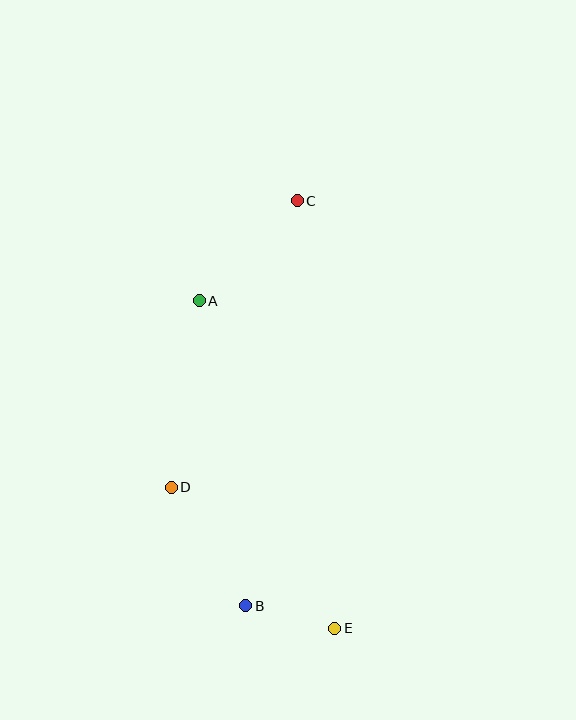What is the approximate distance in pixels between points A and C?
The distance between A and C is approximately 140 pixels.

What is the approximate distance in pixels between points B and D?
The distance between B and D is approximately 140 pixels.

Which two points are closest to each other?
Points B and E are closest to each other.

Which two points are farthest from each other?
Points C and E are farthest from each other.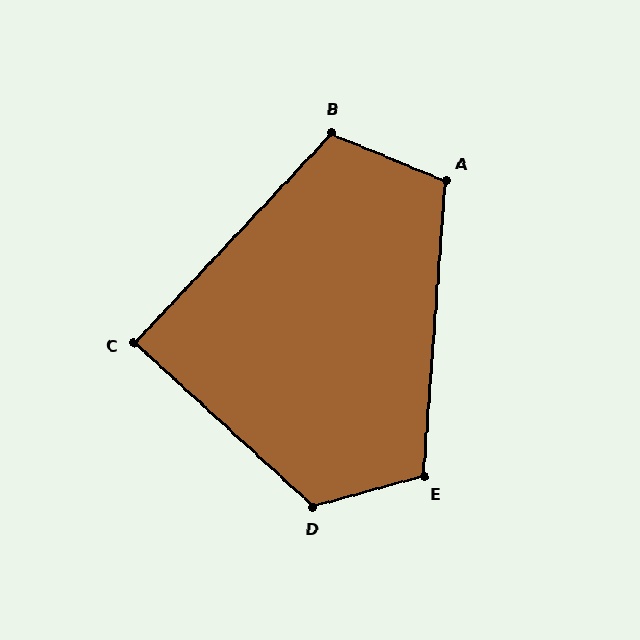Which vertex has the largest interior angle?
D, at approximately 122 degrees.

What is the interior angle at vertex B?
Approximately 110 degrees (obtuse).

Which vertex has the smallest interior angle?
C, at approximately 89 degrees.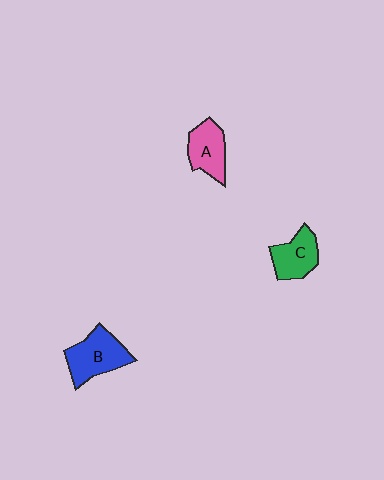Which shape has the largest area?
Shape B (blue).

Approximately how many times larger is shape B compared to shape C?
Approximately 1.3 times.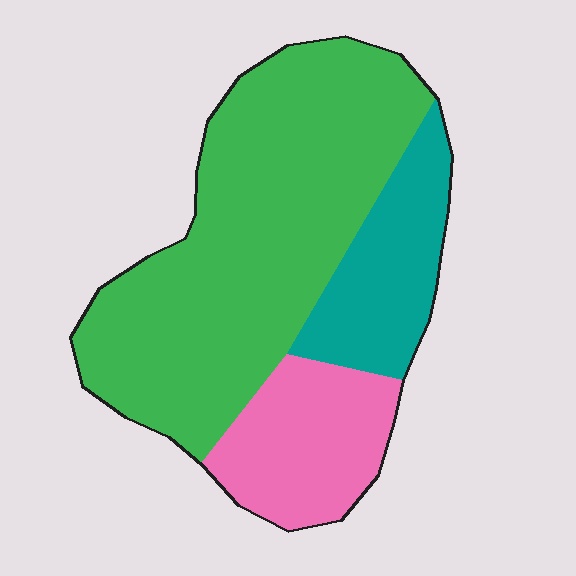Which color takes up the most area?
Green, at roughly 60%.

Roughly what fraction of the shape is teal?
Teal takes up between a sixth and a third of the shape.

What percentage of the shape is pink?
Pink takes up about one fifth (1/5) of the shape.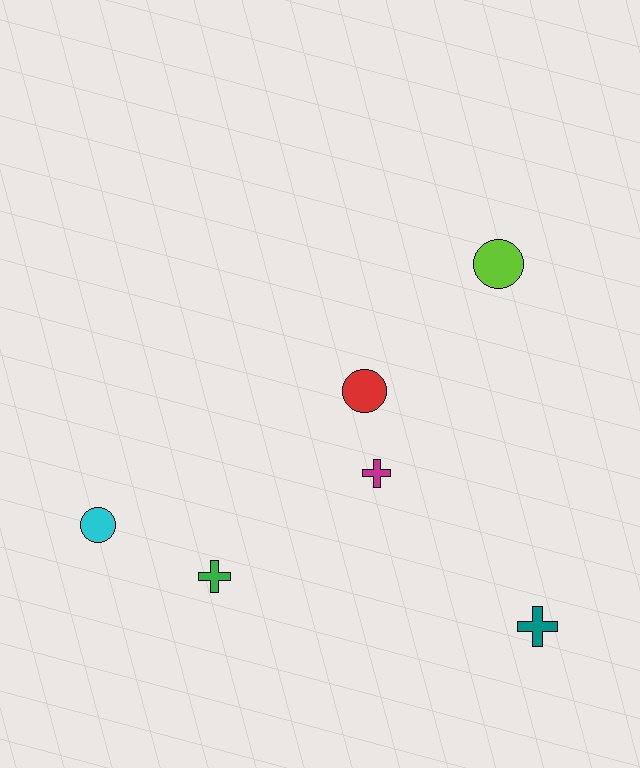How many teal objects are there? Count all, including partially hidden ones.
There is 1 teal object.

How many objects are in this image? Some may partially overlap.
There are 6 objects.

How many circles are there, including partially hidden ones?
There are 3 circles.